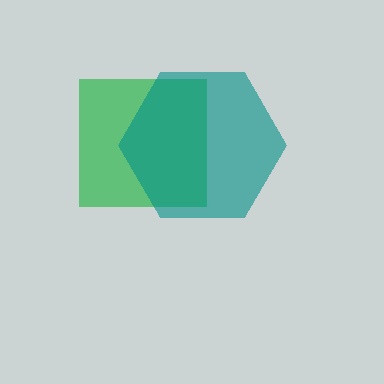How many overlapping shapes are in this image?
There are 2 overlapping shapes in the image.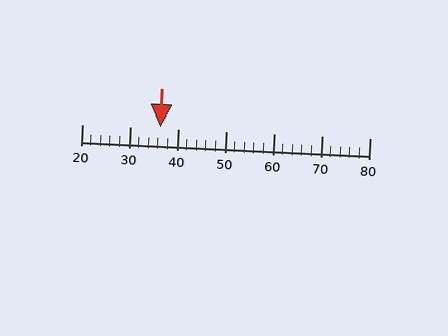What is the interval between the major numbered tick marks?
The major tick marks are spaced 10 units apart.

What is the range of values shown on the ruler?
The ruler shows values from 20 to 80.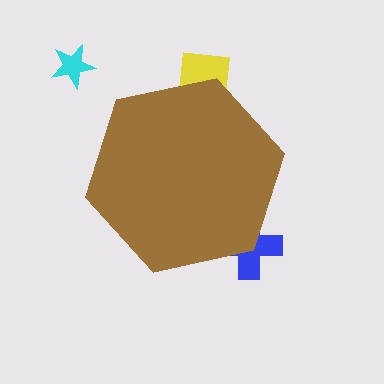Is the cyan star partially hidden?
No, the cyan star is fully visible.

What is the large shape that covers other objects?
A brown hexagon.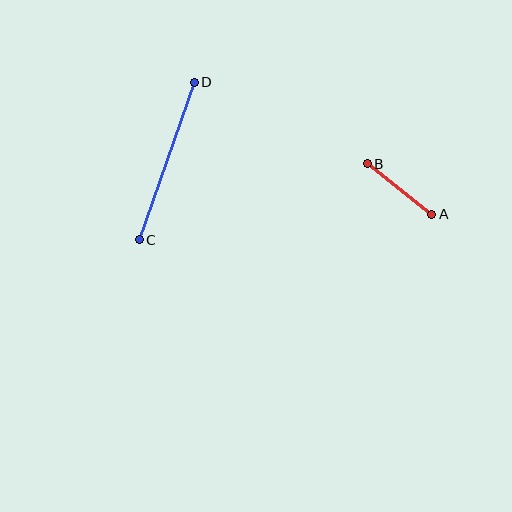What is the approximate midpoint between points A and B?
The midpoint is at approximately (399, 189) pixels.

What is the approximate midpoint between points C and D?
The midpoint is at approximately (167, 161) pixels.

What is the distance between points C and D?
The distance is approximately 167 pixels.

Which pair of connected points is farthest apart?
Points C and D are farthest apart.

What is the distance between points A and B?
The distance is approximately 82 pixels.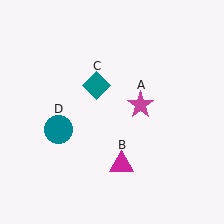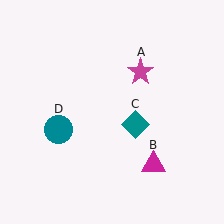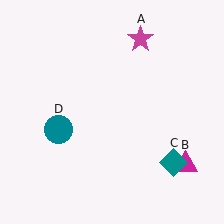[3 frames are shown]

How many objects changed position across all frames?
3 objects changed position: magenta star (object A), magenta triangle (object B), teal diamond (object C).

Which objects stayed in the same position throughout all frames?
Teal circle (object D) remained stationary.